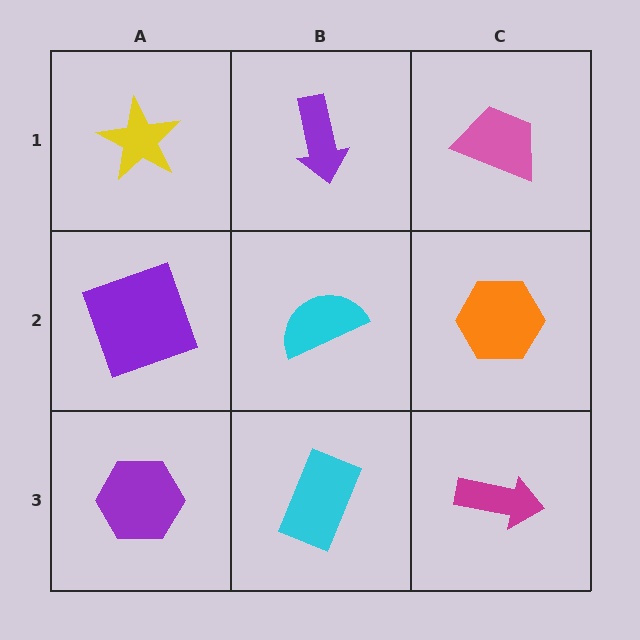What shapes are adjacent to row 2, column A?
A yellow star (row 1, column A), a purple hexagon (row 3, column A), a cyan semicircle (row 2, column B).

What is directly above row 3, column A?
A purple square.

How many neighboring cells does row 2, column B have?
4.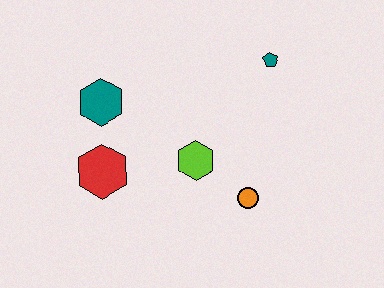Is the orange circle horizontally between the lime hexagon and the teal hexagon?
No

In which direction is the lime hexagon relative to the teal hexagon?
The lime hexagon is to the right of the teal hexagon.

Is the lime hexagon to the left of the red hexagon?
No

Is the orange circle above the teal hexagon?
No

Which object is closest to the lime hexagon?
The orange circle is closest to the lime hexagon.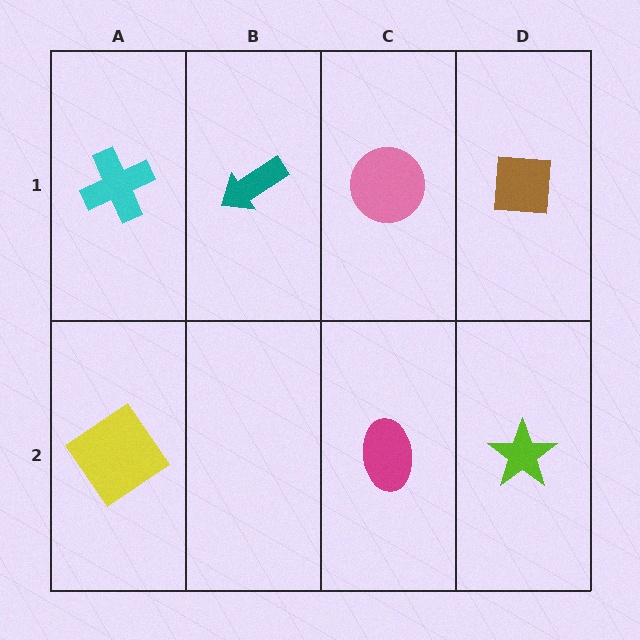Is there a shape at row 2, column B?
No, that cell is empty.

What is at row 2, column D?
A lime star.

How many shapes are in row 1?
4 shapes.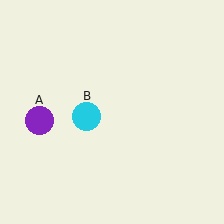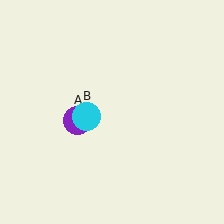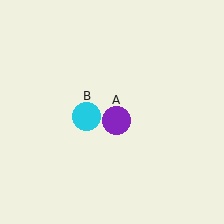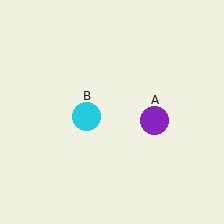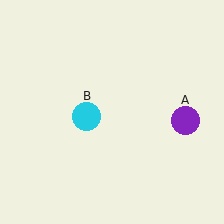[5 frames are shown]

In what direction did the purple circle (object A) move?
The purple circle (object A) moved right.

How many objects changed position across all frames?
1 object changed position: purple circle (object A).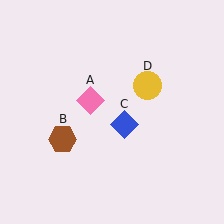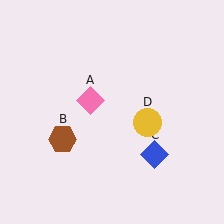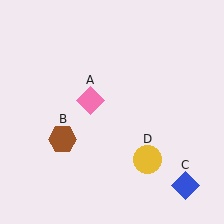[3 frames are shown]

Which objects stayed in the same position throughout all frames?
Pink diamond (object A) and brown hexagon (object B) remained stationary.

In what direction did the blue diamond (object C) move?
The blue diamond (object C) moved down and to the right.